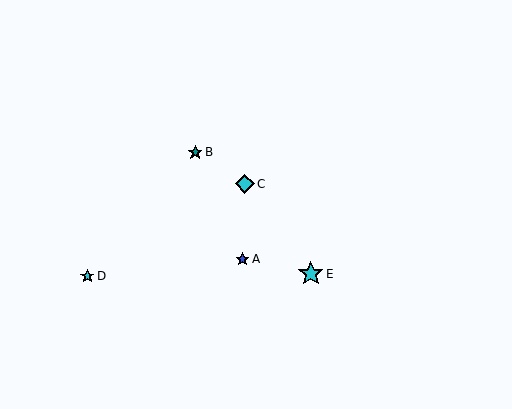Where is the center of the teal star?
The center of the teal star is at (195, 152).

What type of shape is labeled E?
Shape E is a cyan star.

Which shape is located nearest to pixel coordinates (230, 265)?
The blue star (labeled A) at (243, 259) is nearest to that location.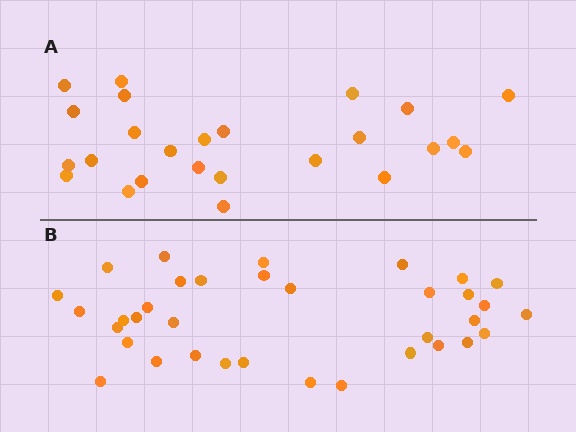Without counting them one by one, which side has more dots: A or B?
Region B (the bottom region) has more dots.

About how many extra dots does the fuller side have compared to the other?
Region B has roughly 10 or so more dots than region A.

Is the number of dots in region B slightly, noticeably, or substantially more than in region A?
Region B has noticeably more, but not dramatically so. The ratio is roughly 1.4 to 1.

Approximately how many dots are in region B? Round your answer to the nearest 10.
About 40 dots. (The exact count is 35, which rounds to 40.)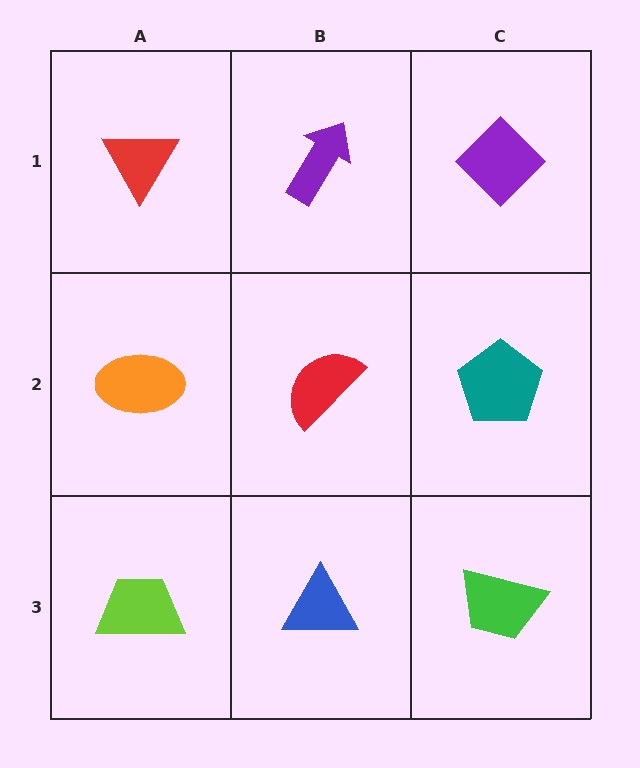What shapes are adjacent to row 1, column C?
A teal pentagon (row 2, column C), a purple arrow (row 1, column B).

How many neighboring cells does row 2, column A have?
3.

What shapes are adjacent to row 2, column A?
A red triangle (row 1, column A), a lime trapezoid (row 3, column A), a red semicircle (row 2, column B).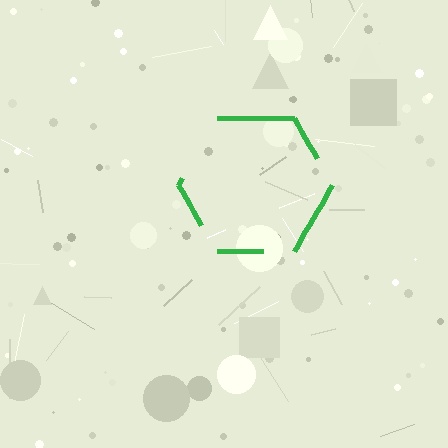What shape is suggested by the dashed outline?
The dashed outline suggests a hexagon.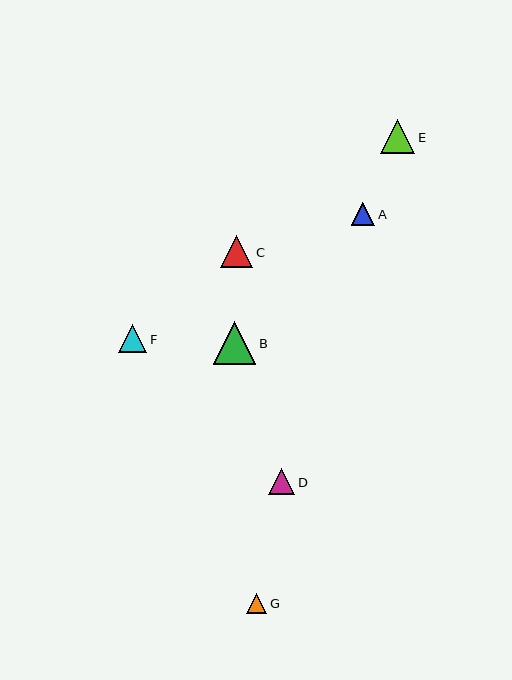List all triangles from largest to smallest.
From largest to smallest: B, E, C, F, D, A, G.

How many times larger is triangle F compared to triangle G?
Triangle F is approximately 1.4 times the size of triangle G.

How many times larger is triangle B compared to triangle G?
Triangle B is approximately 2.1 times the size of triangle G.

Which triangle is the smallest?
Triangle G is the smallest with a size of approximately 20 pixels.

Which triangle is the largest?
Triangle B is the largest with a size of approximately 42 pixels.